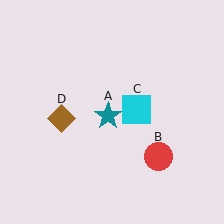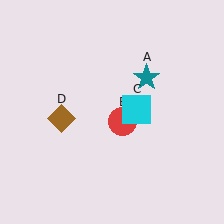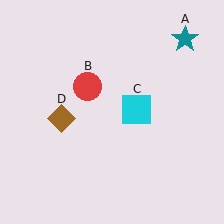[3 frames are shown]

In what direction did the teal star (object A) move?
The teal star (object A) moved up and to the right.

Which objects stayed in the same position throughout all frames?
Cyan square (object C) and brown diamond (object D) remained stationary.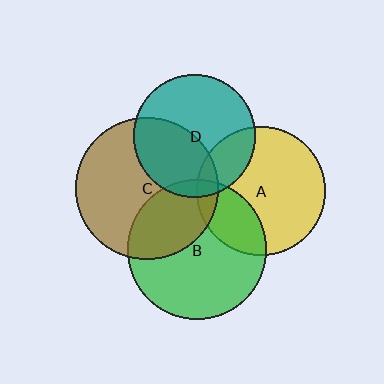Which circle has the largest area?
Circle C (brown).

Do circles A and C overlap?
Yes.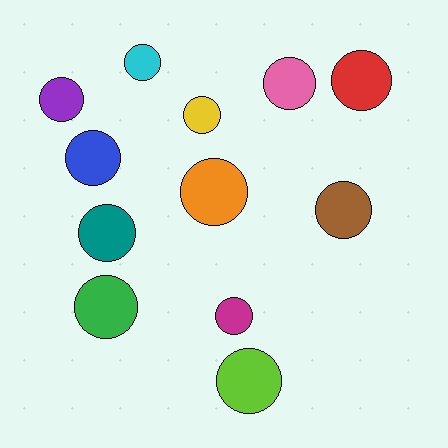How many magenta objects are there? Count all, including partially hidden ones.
There is 1 magenta object.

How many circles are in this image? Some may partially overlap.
There are 12 circles.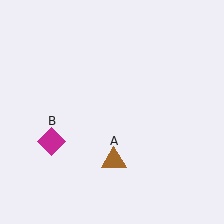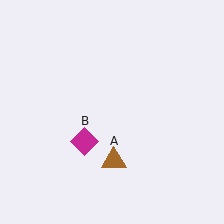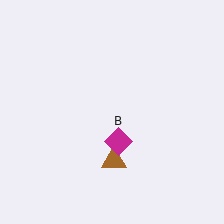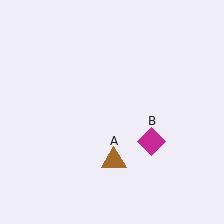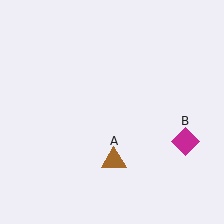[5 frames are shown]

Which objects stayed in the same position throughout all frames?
Brown triangle (object A) remained stationary.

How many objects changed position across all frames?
1 object changed position: magenta diamond (object B).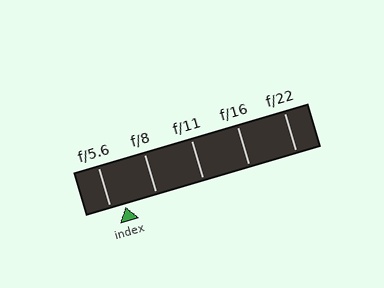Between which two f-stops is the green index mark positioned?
The index mark is between f/5.6 and f/8.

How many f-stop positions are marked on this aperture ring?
There are 5 f-stop positions marked.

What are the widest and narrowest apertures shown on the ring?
The widest aperture shown is f/5.6 and the narrowest is f/22.